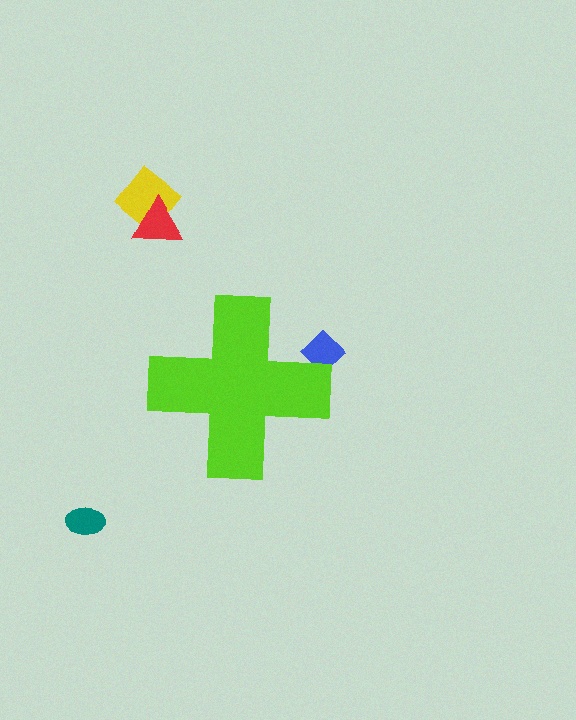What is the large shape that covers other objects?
A lime cross.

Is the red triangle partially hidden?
No, the red triangle is fully visible.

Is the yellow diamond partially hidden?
No, the yellow diamond is fully visible.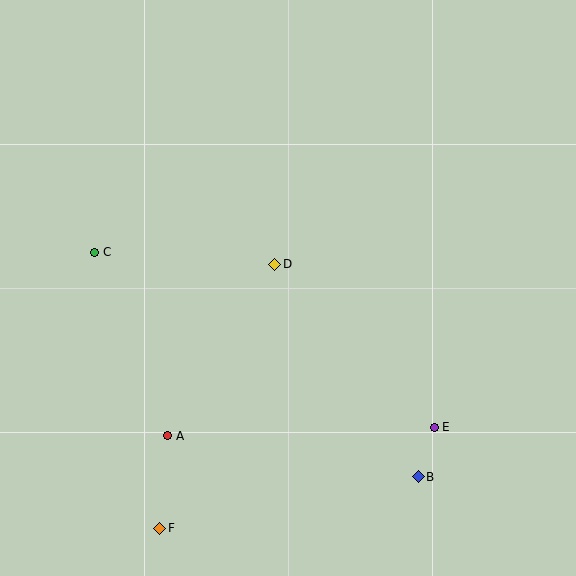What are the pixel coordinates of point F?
Point F is at (160, 529).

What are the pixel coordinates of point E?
Point E is at (434, 427).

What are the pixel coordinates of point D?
Point D is at (275, 264).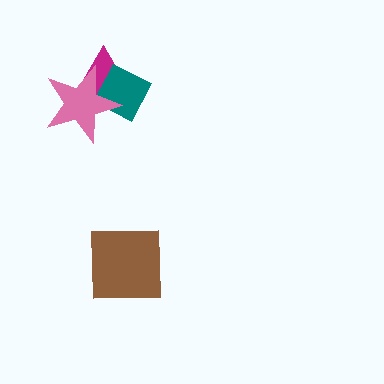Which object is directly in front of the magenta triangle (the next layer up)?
The teal diamond is directly in front of the magenta triangle.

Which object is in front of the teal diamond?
The pink star is in front of the teal diamond.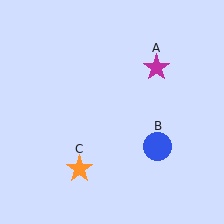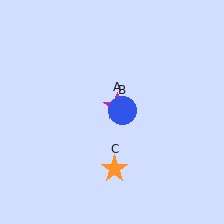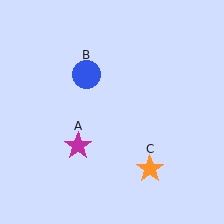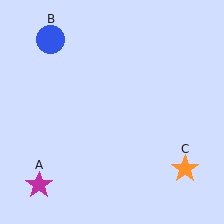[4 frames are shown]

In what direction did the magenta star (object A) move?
The magenta star (object A) moved down and to the left.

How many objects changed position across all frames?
3 objects changed position: magenta star (object A), blue circle (object B), orange star (object C).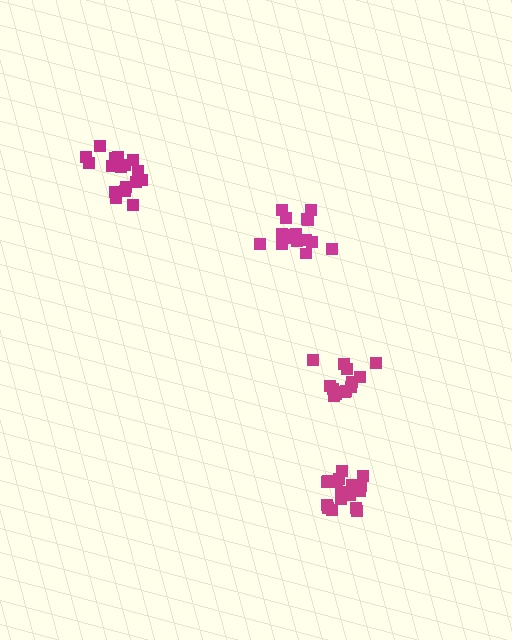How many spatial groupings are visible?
There are 4 spatial groupings.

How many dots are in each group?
Group 1: 18 dots, Group 2: 17 dots, Group 3: 13 dots, Group 4: 17 dots (65 total).